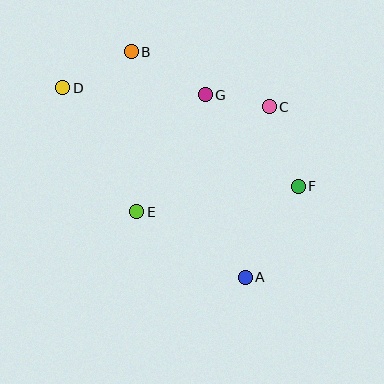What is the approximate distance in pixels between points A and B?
The distance between A and B is approximately 253 pixels.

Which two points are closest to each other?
Points C and G are closest to each other.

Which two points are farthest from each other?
Points A and D are farthest from each other.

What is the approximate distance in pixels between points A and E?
The distance between A and E is approximately 127 pixels.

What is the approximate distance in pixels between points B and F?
The distance between B and F is approximately 215 pixels.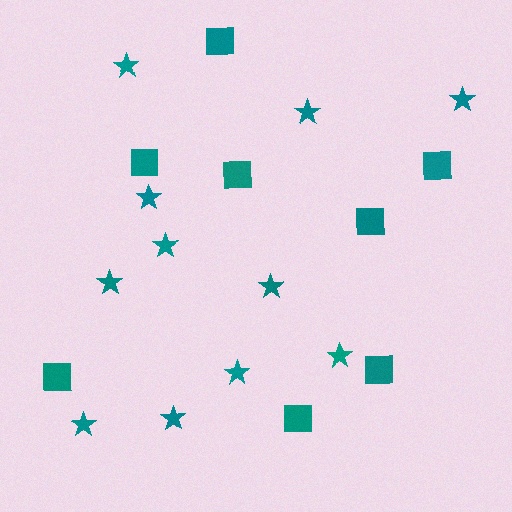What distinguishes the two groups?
There are 2 groups: one group of squares (8) and one group of stars (11).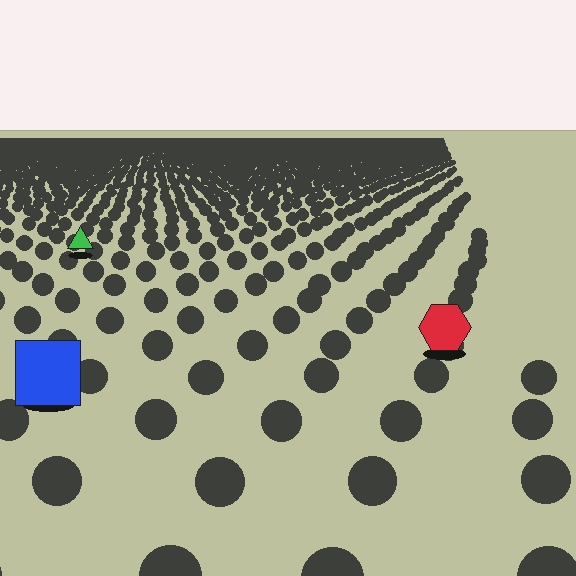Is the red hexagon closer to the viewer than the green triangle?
Yes. The red hexagon is closer — you can tell from the texture gradient: the ground texture is coarser near it.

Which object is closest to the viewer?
The blue square is closest. The texture marks near it are larger and more spread out.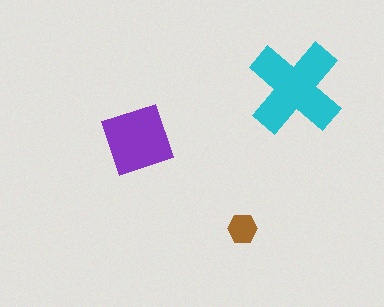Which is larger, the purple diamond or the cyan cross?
The cyan cross.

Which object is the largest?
The cyan cross.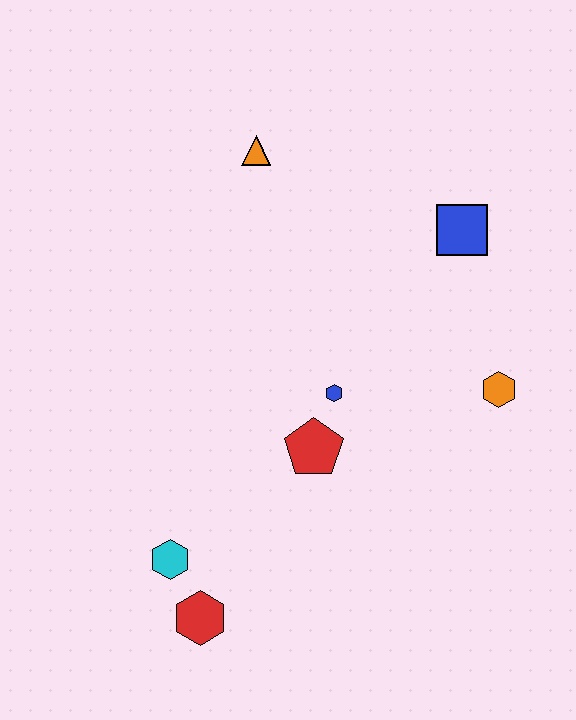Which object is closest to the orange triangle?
The blue square is closest to the orange triangle.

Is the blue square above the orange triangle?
No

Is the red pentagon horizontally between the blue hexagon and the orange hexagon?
No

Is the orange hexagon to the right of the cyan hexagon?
Yes